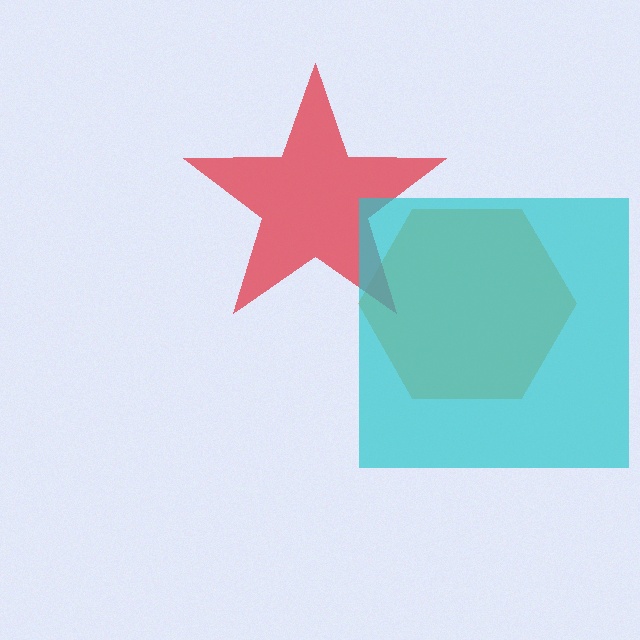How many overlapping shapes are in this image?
There are 3 overlapping shapes in the image.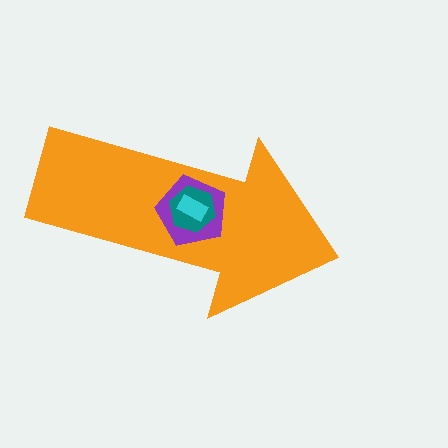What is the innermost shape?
The cyan rectangle.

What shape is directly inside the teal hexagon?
The cyan rectangle.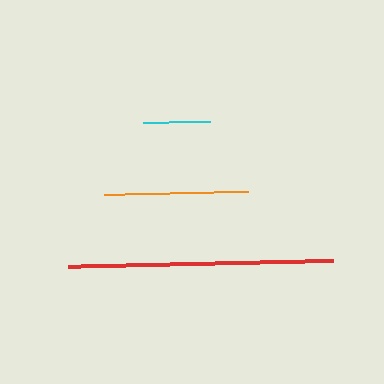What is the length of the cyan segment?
The cyan segment is approximately 67 pixels long.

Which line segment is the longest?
The red line is the longest at approximately 265 pixels.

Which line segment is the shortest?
The cyan line is the shortest at approximately 67 pixels.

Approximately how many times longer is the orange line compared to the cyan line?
The orange line is approximately 2.1 times the length of the cyan line.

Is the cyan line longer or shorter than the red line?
The red line is longer than the cyan line.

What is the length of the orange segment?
The orange segment is approximately 143 pixels long.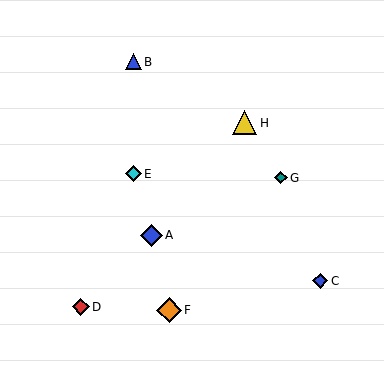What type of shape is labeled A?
Shape A is a blue diamond.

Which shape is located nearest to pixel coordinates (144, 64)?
The blue triangle (labeled B) at (133, 62) is nearest to that location.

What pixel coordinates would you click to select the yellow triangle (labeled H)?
Click at (245, 123) to select the yellow triangle H.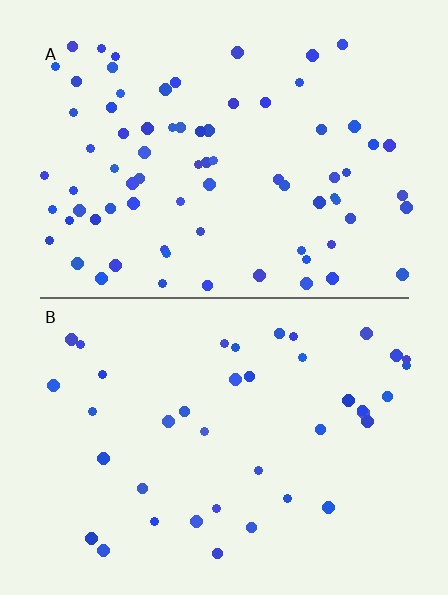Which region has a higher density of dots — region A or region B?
A (the top).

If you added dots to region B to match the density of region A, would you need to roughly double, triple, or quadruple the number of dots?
Approximately double.